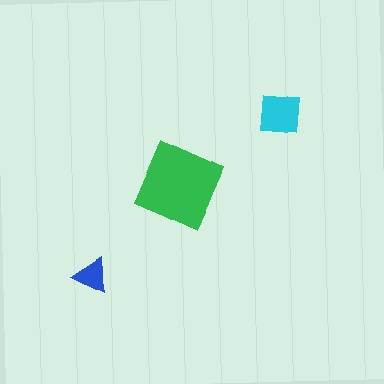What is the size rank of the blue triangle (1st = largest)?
3rd.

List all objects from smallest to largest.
The blue triangle, the cyan square, the green diamond.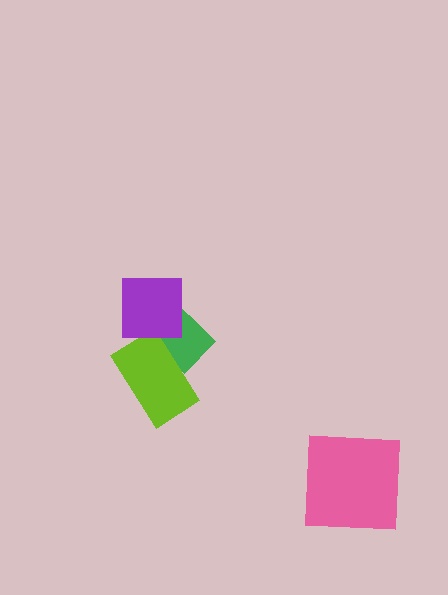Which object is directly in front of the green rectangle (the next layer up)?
The lime rectangle is directly in front of the green rectangle.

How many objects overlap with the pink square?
0 objects overlap with the pink square.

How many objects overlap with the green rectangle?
2 objects overlap with the green rectangle.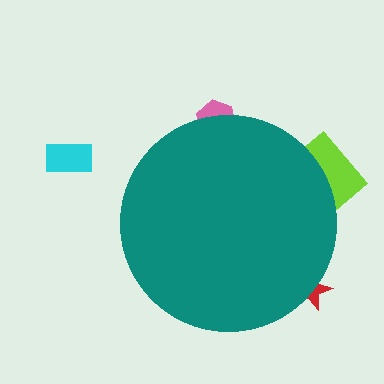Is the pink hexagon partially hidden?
Yes, the pink hexagon is partially hidden behind the teal circle.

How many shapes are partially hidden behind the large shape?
3 shapes are partially hidden.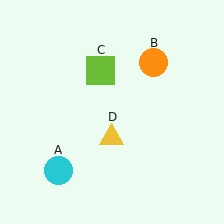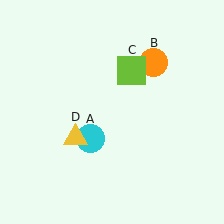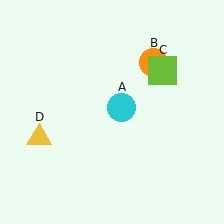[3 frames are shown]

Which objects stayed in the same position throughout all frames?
Orange circle (object B) remained stationary.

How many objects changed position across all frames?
3 objects changed position: cyan circle (object A), lime square (object C), yellow triangle (object D).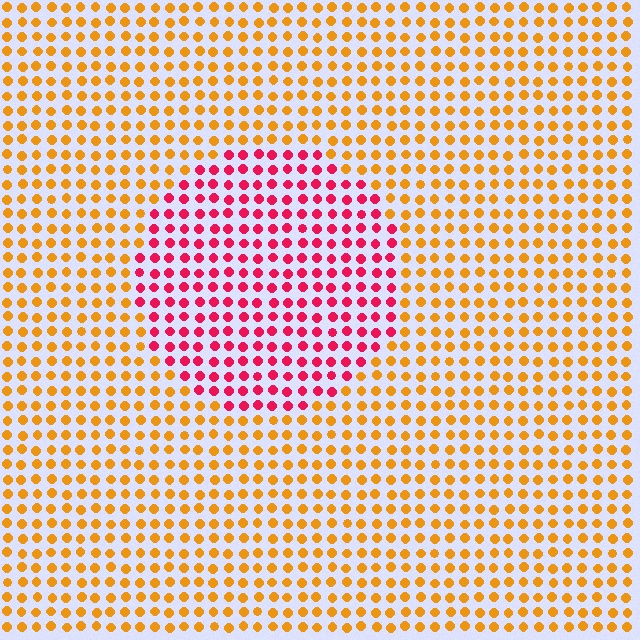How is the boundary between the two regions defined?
The boundary is defined purely by a slight shift in hue (about 55 degrees). Spacing, size, and orientation are identical on both sides.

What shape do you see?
I see a circle.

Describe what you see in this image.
The image is filled with small orange elements in a uniform arrangement. A circle-shaped region is visible where the elements are tinted to a slightly different hue, forming a subtle color boundary.